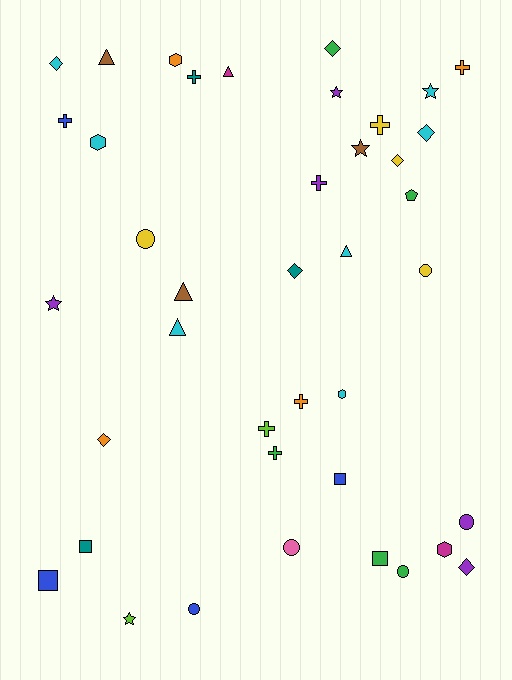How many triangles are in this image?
There are 5 triangles.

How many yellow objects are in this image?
There are 4 yellow objects.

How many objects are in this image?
There are 40 objects.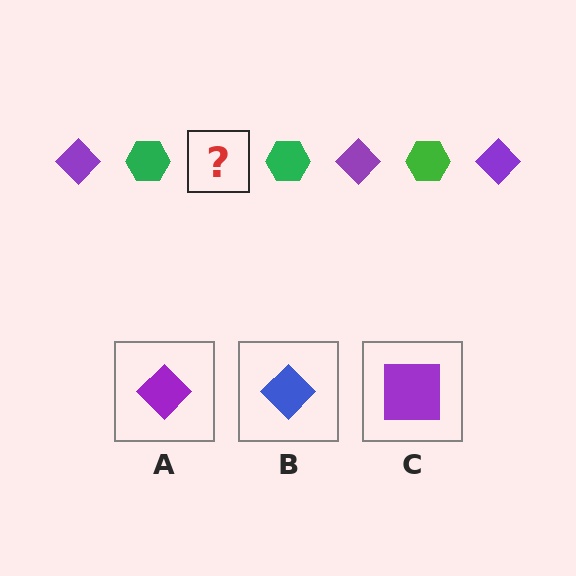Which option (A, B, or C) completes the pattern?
A.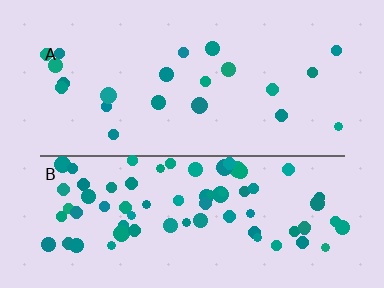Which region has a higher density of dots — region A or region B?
B (the bottom).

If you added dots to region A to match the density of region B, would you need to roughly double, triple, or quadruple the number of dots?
Approximately quadruple.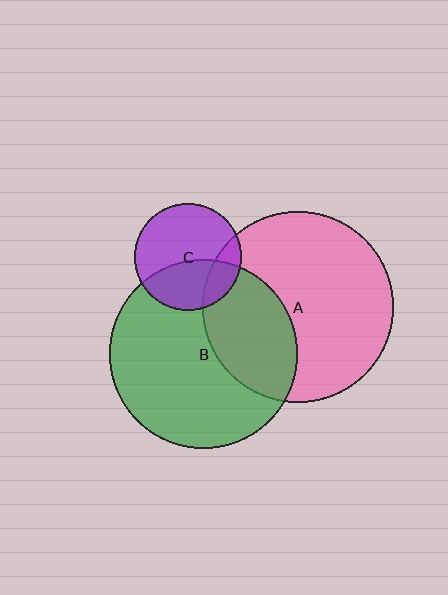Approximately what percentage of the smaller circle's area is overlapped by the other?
Approximately 35%.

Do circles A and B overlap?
Yes.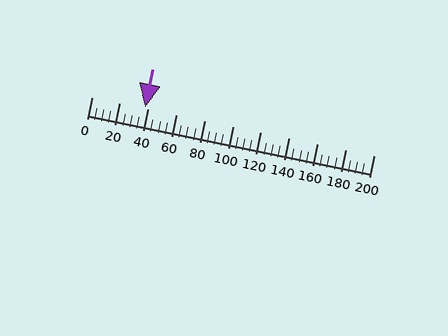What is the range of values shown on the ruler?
The ruler shows values from 0 to 200.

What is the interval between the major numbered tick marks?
The major tick marks are spaced 20 units apart.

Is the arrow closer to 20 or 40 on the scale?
The arrow is closer to 40.